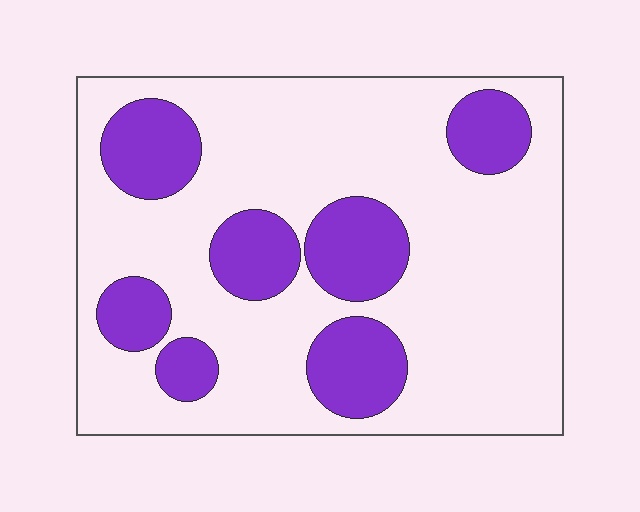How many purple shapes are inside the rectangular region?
7.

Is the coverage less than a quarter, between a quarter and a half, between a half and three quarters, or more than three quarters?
Between a quarter and a half.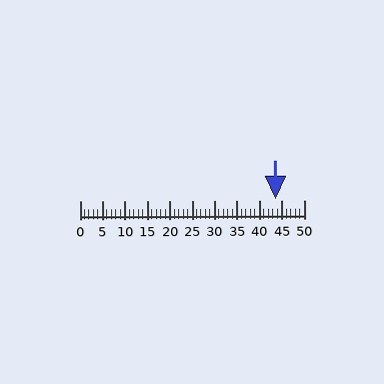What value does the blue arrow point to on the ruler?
The blue arrow points to approximately 44.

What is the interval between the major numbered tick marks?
The major tick marks are spaced 5 units apart.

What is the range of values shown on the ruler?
The ruler shows values from 0 to 50.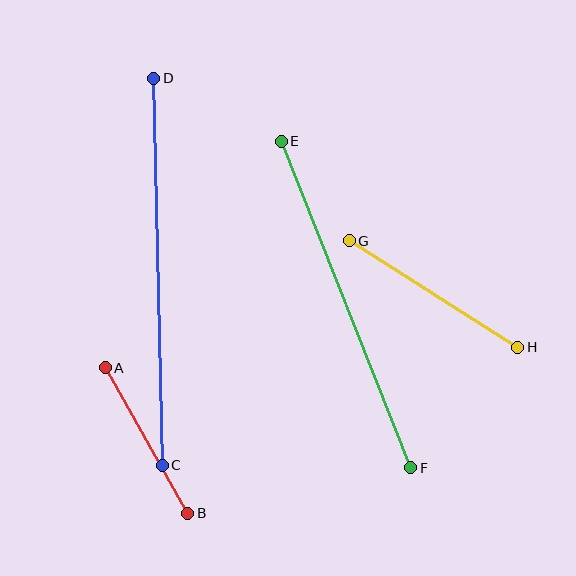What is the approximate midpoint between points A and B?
The midpoint is at approximately (146, 441) pixels.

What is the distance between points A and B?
The distance is approximately 167 pixels.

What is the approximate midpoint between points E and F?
The midpoint is at approximately (346, 305) pixels.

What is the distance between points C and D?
The distance is approximately 387 pixels.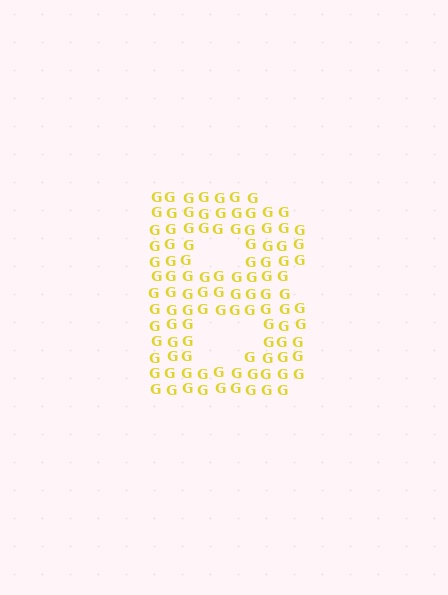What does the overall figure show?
The overall figure shows the letter B.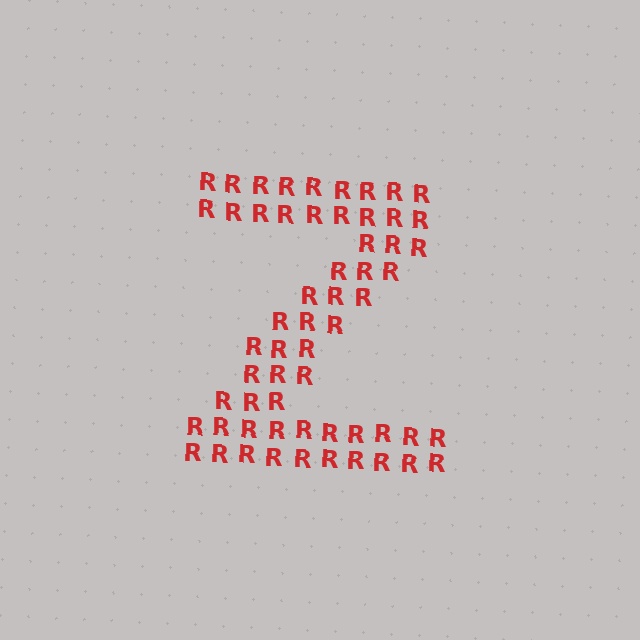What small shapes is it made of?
It is made of small letter R's.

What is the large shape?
The large shape is the letter Z.